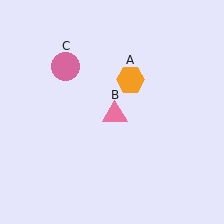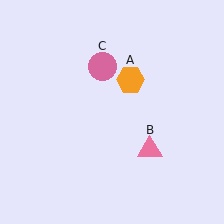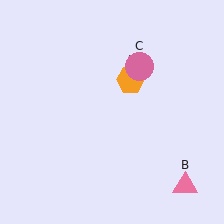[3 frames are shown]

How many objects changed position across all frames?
2 objects changed position: pink triangle (object B), pink circle (object C).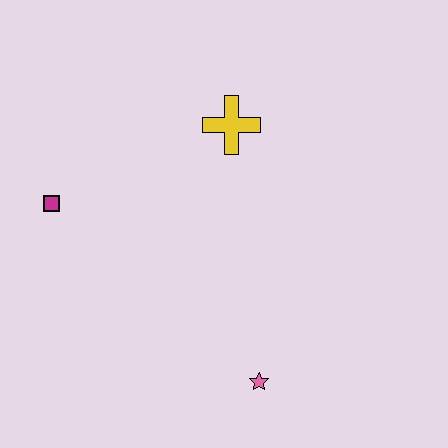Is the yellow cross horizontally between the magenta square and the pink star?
Yes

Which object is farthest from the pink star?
The magenta square is farthest from the pink star.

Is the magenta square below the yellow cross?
Yes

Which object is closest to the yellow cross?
The magenta square is closest to the yellow cross.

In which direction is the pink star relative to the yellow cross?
The pink star is below the yellow cross.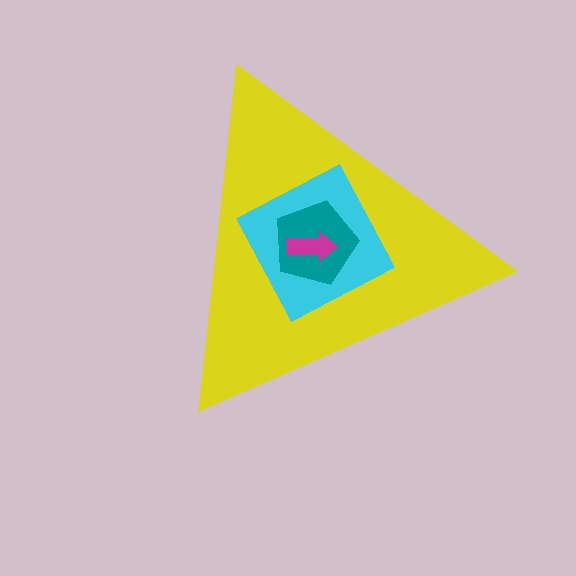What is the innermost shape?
The magenta arrow.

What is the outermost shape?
The yellow triangle.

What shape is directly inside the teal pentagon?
The magenta arrow.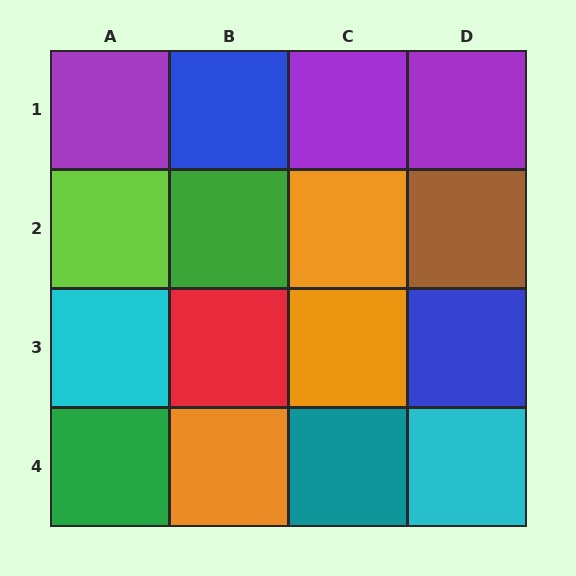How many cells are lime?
1 cell is lime.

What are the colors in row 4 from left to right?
Green, orange, teal, cyan.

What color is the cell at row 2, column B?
Green.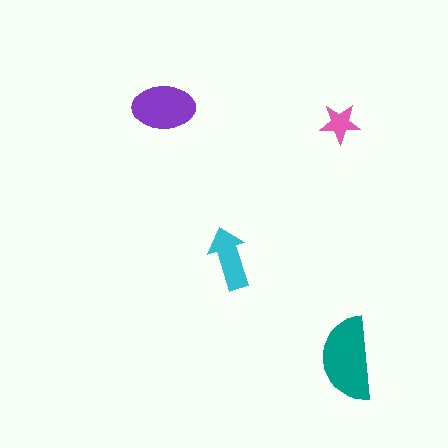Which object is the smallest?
The pink star.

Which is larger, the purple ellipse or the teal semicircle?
The teal semicircle.